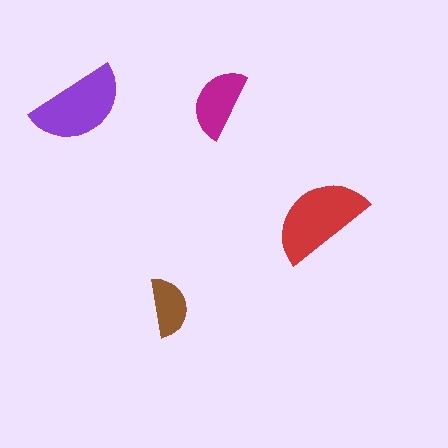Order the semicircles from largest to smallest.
the red one, the purple one, the magenta one, the brown one.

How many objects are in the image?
There are 4 objects in the image.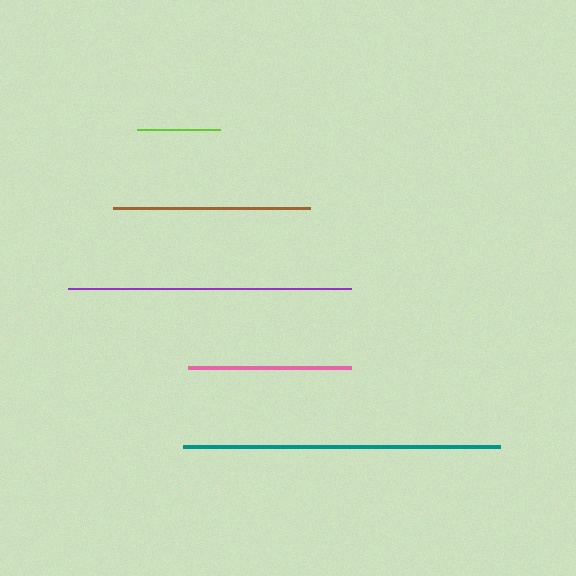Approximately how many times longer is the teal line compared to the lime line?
The teal line is approximately 3.8 times the length of the lime line.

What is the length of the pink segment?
The pink segment is approximately 163 pixels long.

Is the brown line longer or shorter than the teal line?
The teal line is longer than the brown line.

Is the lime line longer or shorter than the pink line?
The pink line is longer than the lime line.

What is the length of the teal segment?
The teal segment is approximately 317 pixels long.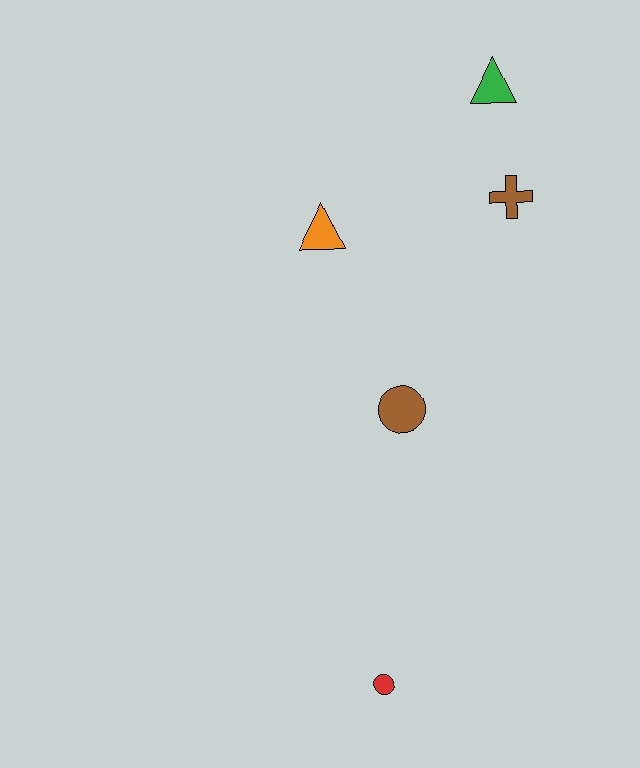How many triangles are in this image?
There are 2 triangles.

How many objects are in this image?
There are 5 objects.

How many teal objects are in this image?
There are no teal objects.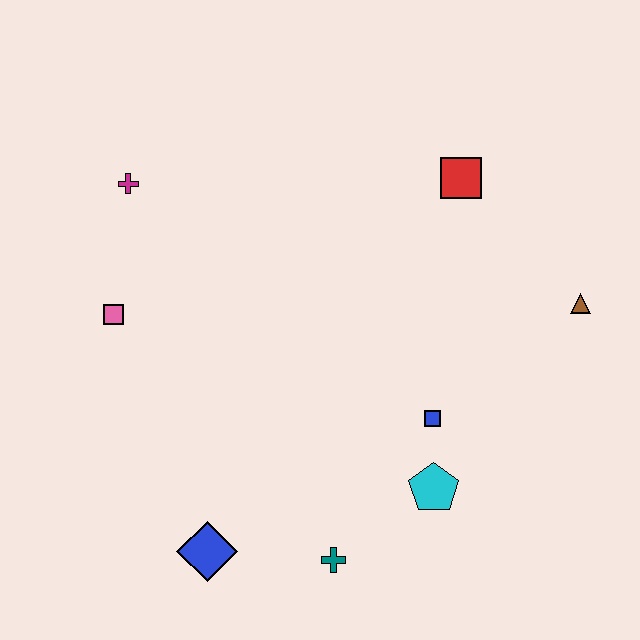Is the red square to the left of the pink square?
No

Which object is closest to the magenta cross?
The pink square is closest to the magenta cross.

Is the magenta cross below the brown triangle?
No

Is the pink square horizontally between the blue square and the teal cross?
No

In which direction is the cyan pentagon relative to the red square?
The cyan pentagon is below the red square.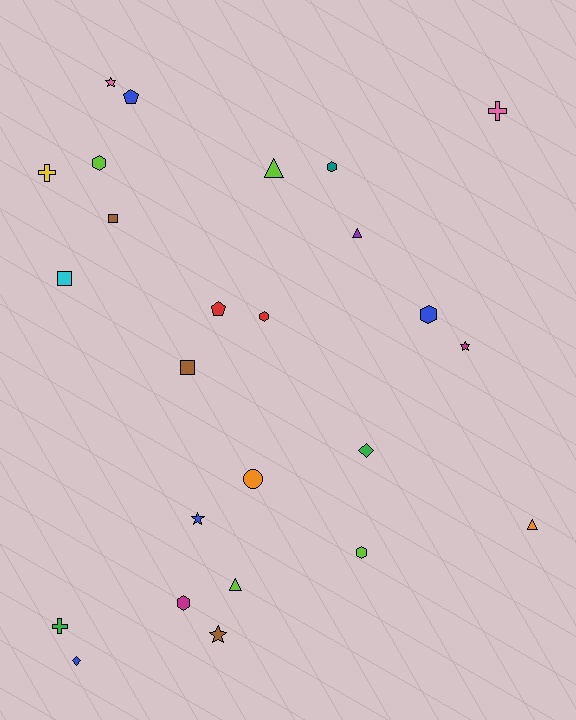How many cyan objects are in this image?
There is 1 cyan object.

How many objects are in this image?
There are 25 objects.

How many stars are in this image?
There are 4 stars.